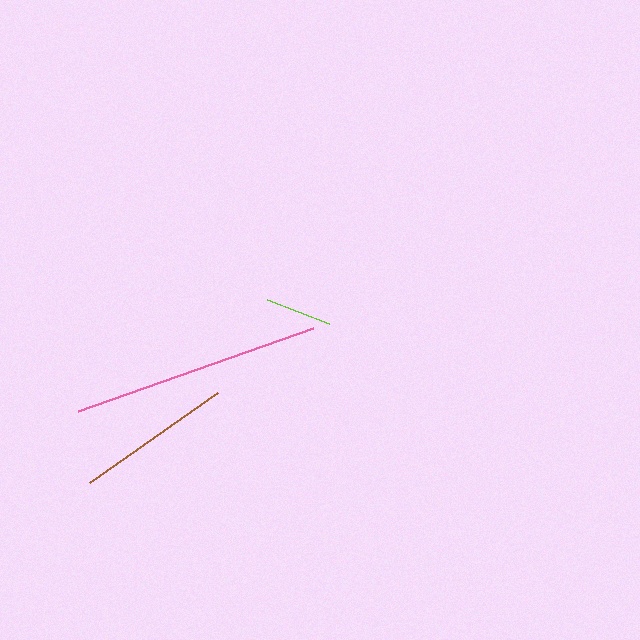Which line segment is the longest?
The pink line is the longest at approximately 249 pixels.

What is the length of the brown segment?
The brown segment is approximately 157 pixels long.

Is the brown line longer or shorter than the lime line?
The brown line is longer than the lime line.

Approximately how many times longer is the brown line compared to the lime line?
The brown line is approximately 2.4 times the length of the lime line.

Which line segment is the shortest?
The lime line is the shortest at approximately 67 pixels.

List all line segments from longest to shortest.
From longest to shortest: pink, brown, lime.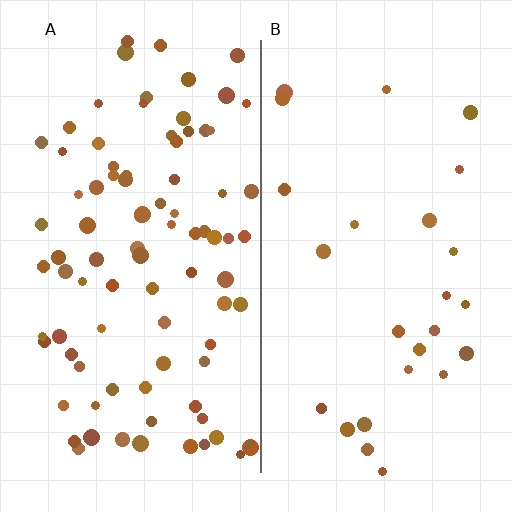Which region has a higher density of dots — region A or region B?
A (the left).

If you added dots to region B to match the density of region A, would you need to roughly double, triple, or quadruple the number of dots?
Approximately triple.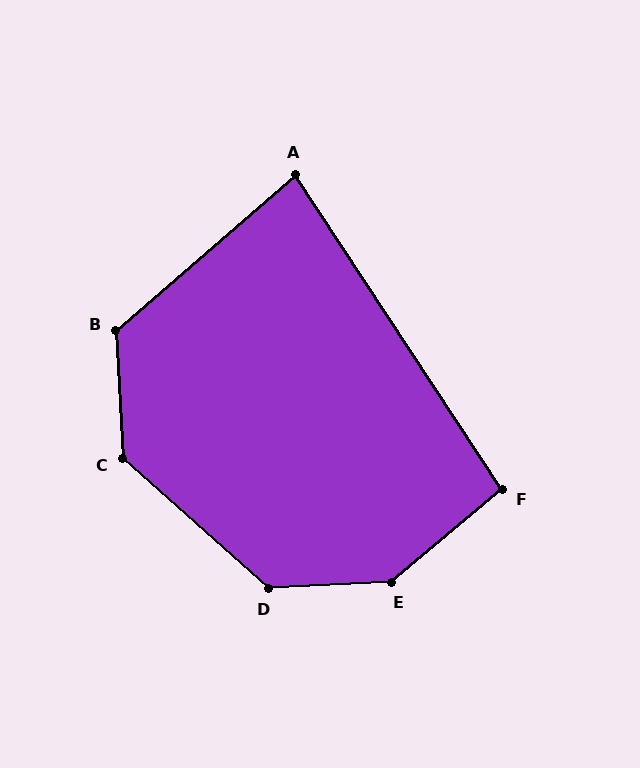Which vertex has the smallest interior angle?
A, at approximately 82 degrees.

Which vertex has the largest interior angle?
E, at approximately 143 degrees.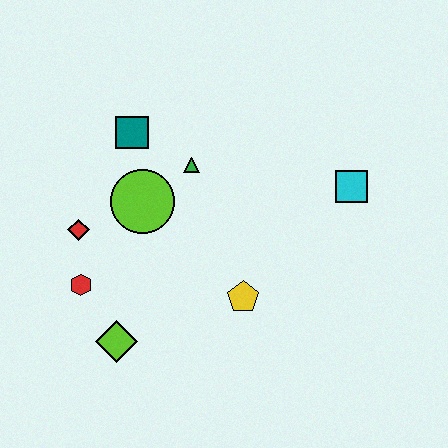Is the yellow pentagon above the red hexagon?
No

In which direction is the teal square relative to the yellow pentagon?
The teal square is above the yellow pentagon.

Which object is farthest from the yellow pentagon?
The teal square is farthest from the yellow pentagon.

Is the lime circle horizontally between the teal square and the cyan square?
Yes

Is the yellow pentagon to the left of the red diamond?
No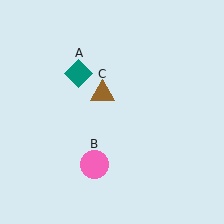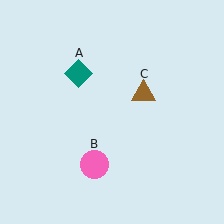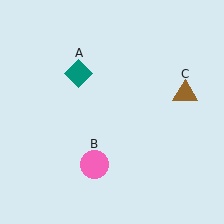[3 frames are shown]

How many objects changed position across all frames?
1 object changed position: brown triangle (object C).